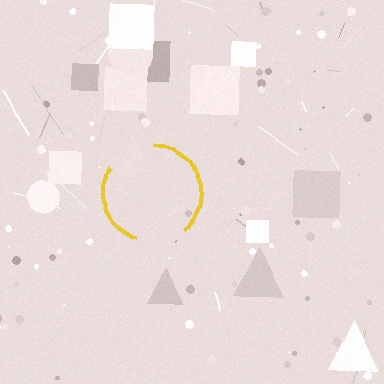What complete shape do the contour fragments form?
The contour fragments form a circle.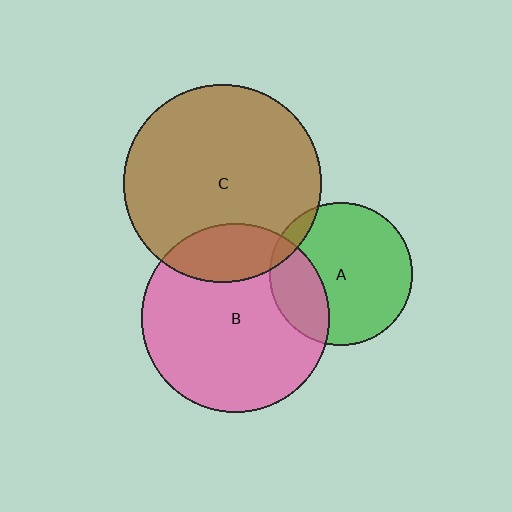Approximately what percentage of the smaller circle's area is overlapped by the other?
Approximately 5%.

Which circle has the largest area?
Circle C (brown).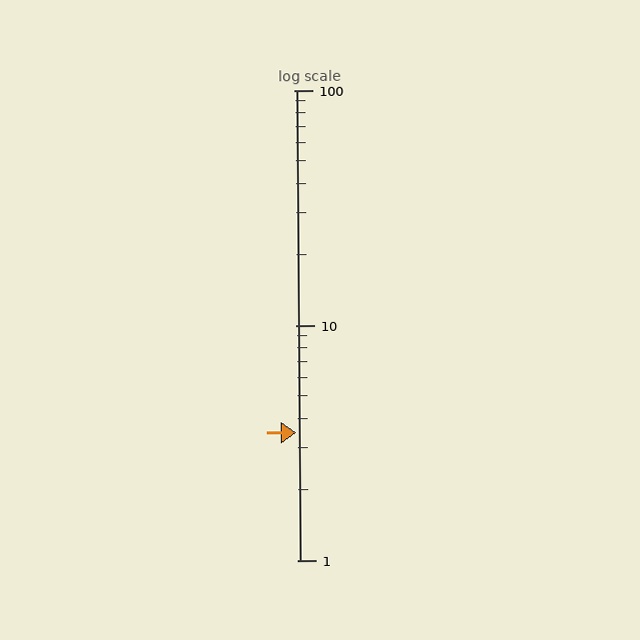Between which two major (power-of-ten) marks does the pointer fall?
The pointer is between 1 and 10.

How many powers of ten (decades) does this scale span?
The scale spans 2 decades, from 1 to 100.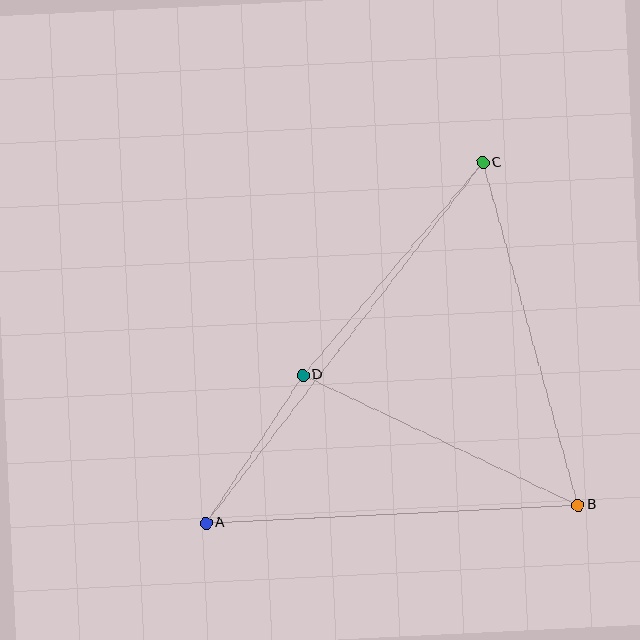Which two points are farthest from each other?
Points A and C are farthest from each other.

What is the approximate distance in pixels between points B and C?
The distance between B and C is approximately 356 pixels.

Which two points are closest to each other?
Points A and D are closest to each other.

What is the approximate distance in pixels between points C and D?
The distance between C and D is approximately 278 pixels.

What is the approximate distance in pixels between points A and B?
The distance between A and B is approximately 373 pixels.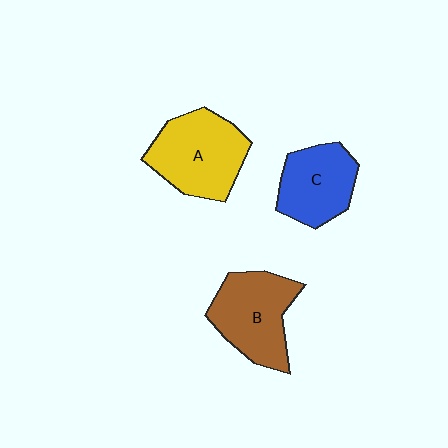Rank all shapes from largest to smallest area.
From largest to smallest: A (yellow), B (brown), C (blue).